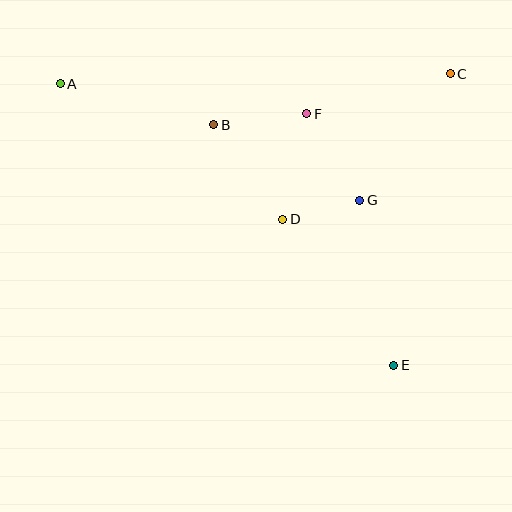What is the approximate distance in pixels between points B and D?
The distance between B and D is approximately 117 pixels.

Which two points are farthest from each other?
Points A and E are farthest from each other.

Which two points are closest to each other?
Points D and G are closest to each other.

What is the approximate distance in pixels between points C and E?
The distance between C and E is approximately 297 pixels.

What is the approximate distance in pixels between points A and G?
The distance between A and G is approximately 322 pixels.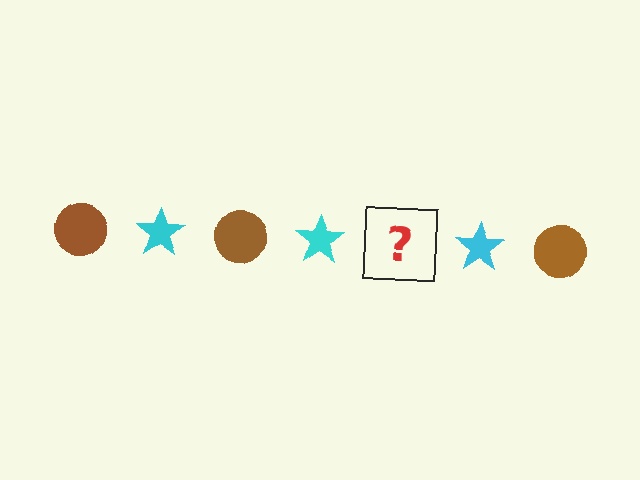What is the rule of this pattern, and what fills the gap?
The rule is that the pattern alternates between brown circle and cyan star. The gap should be filled with a brown circle.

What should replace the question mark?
The question mark should be replaced with a brown circle.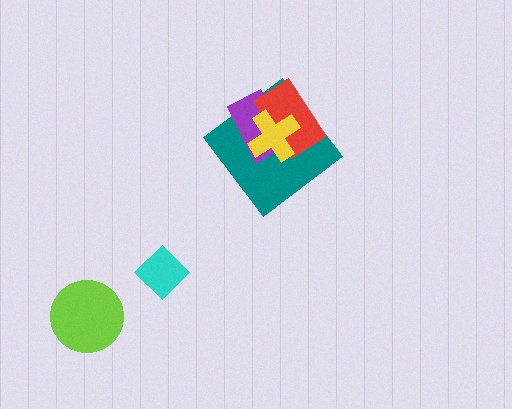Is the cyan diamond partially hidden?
No, no other shape covers it.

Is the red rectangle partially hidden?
Yes, it is partially covered by another shape.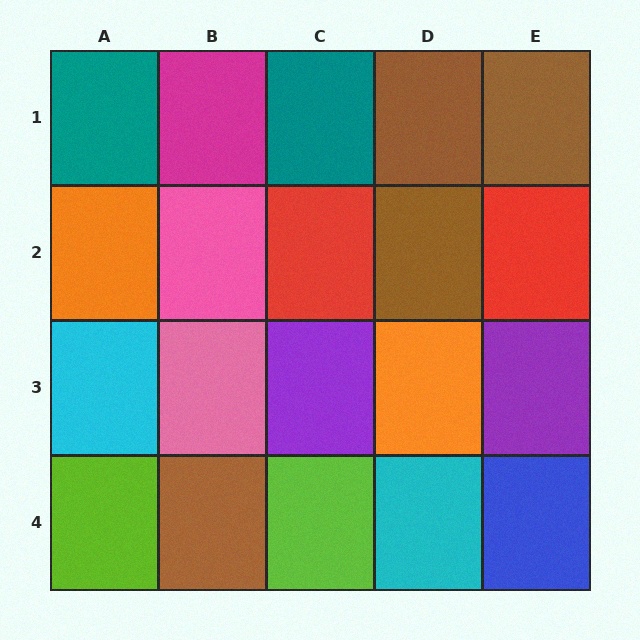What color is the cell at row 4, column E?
Blue.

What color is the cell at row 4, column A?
Lime.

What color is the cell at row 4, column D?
Cyan.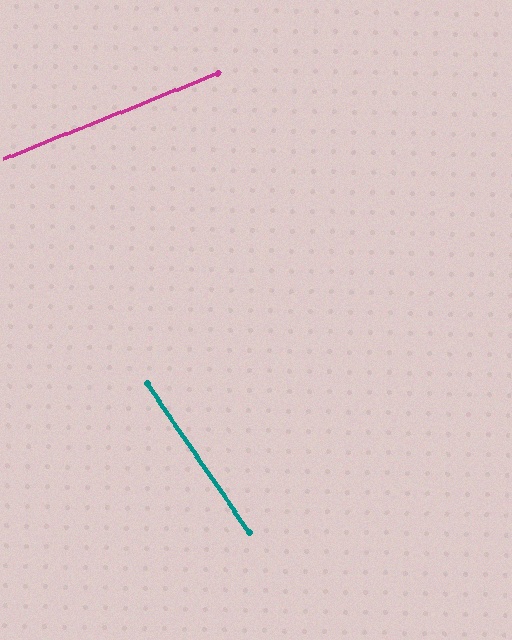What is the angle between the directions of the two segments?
Approximately 77 degrees.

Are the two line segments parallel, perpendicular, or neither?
Neither parallel nor perpendicular — they differ by about 77°.